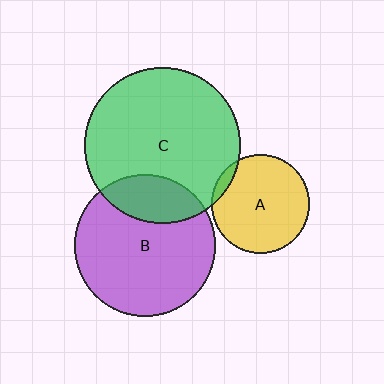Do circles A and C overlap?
Yes.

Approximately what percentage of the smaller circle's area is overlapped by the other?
Approximately 5%.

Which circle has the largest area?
Circle C (green).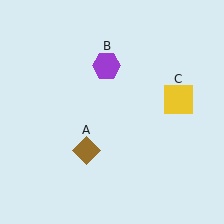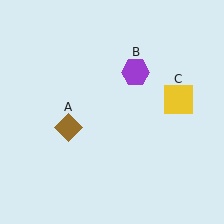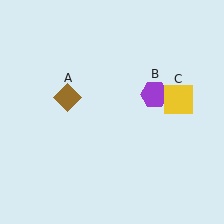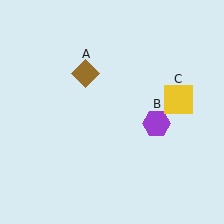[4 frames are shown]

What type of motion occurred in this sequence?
The brown diamond (object A), purple hexagon (object B) rotated clockwise around the center of the scene.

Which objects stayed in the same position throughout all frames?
Yellow square (object C) remained stationary.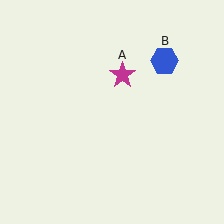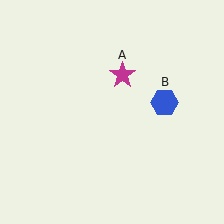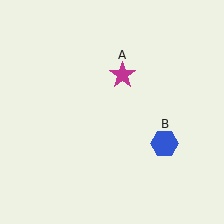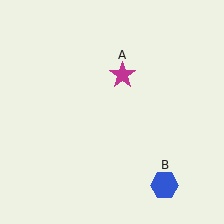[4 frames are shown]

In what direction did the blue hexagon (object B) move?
The blue hexagon (object B) moved down.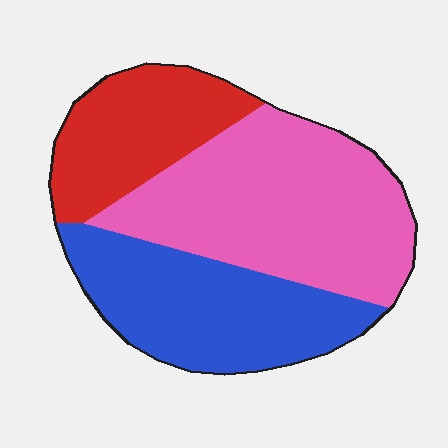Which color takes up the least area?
Red, at roughly 25%.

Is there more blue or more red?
Blue.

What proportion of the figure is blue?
Blue takes up about one third (1/3) of the figure.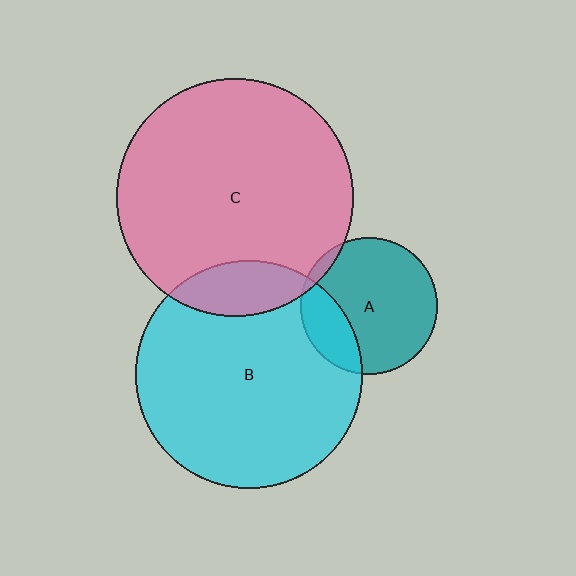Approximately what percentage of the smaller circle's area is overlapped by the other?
Approximately 15%.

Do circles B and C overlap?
Yes.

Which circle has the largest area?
Circle C (pink).